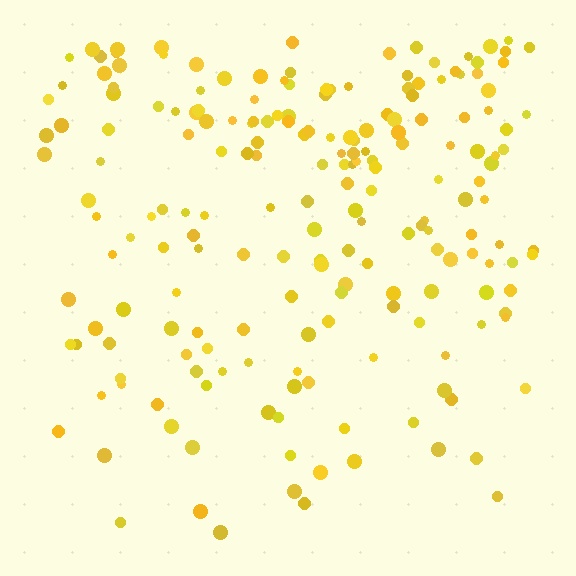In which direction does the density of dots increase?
From bottom to top, with the top side densest.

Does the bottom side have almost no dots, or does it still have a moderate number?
Still a moderate number, just noticeably fewer than the top.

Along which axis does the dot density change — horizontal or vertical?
Vertical.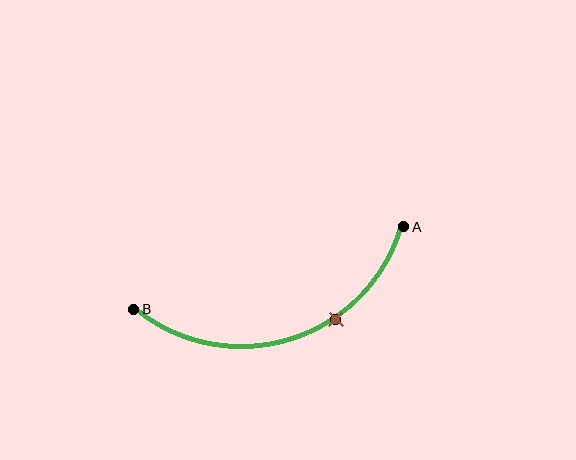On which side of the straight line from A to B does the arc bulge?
The arc bulges below the straight line connecting A and B.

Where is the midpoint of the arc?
The arc midpoint is the point on the curve farthest from the straight line joining A and B. It sits below that line.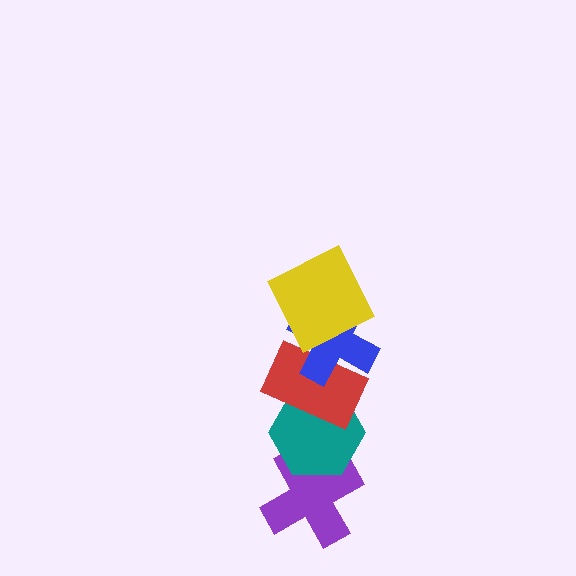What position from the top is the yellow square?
The yellow square is 1st from the top.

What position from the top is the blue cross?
The blue cross is 2nd from the top.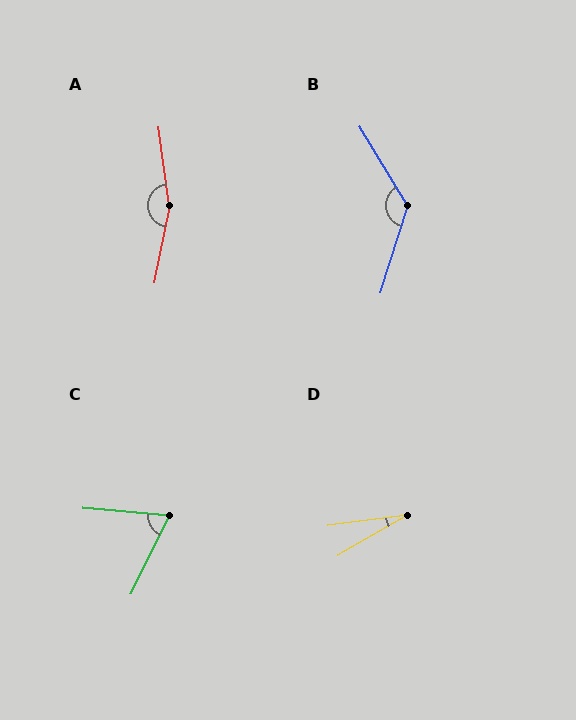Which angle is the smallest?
D, at approximately 23 degrees.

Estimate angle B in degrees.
Approximately 131 degrees.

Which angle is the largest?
A, at approximately 162 degrees.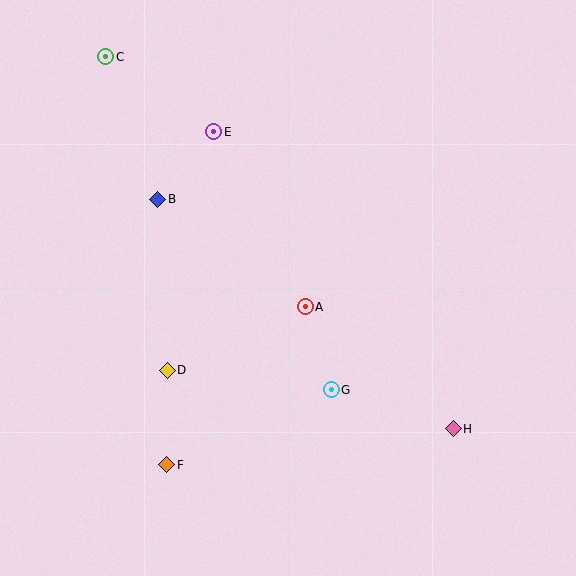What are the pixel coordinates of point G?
Point G is at (331, 390).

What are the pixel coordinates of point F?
Point F is at (167, 465).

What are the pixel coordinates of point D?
Point D is at (167, 370).